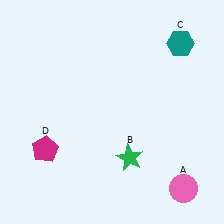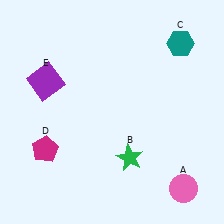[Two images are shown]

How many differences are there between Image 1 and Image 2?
There is 1 difference between the two images.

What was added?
A purple square (E) was added in Image 2.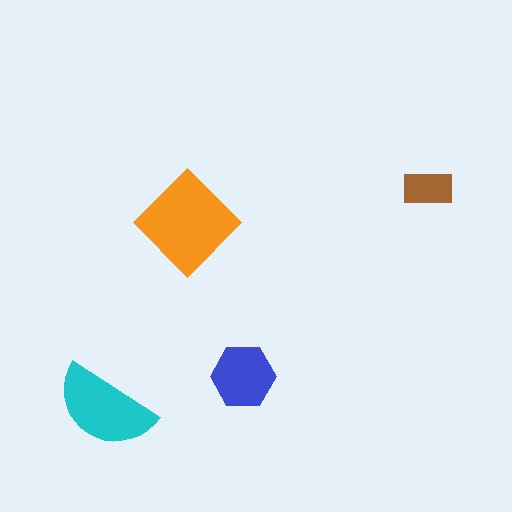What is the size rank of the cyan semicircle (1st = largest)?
2nd.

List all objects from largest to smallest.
The orange diamond, the cyan semicircle, the blue hexagon, the brown rectangle.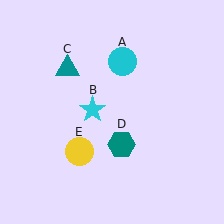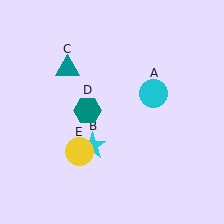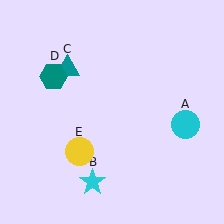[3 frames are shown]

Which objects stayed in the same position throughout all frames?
Teal triangle (object C) and yellow circle (object E) remained stationary.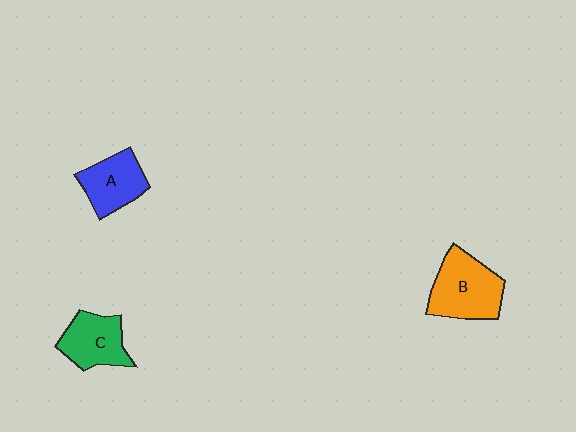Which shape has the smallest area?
Shape A (blue).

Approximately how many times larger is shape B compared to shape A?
Approximately 1.4 times.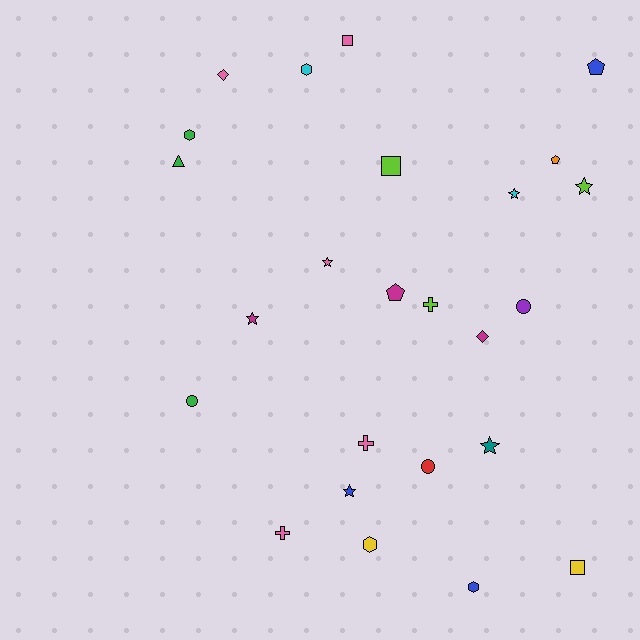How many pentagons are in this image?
There are 3 pentagons.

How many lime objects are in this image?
There are 3 lime objects.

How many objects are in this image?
There are 25 objects.